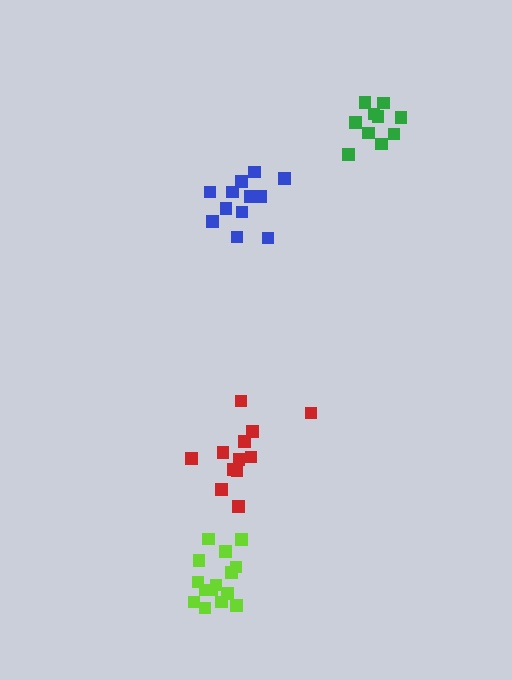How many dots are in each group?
Group 1: 12 dots, Group 2: 12 dots, Group 3: 15 dots, Group 4: 10 dots (49 total).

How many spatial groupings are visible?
There are 4 spatial groupings.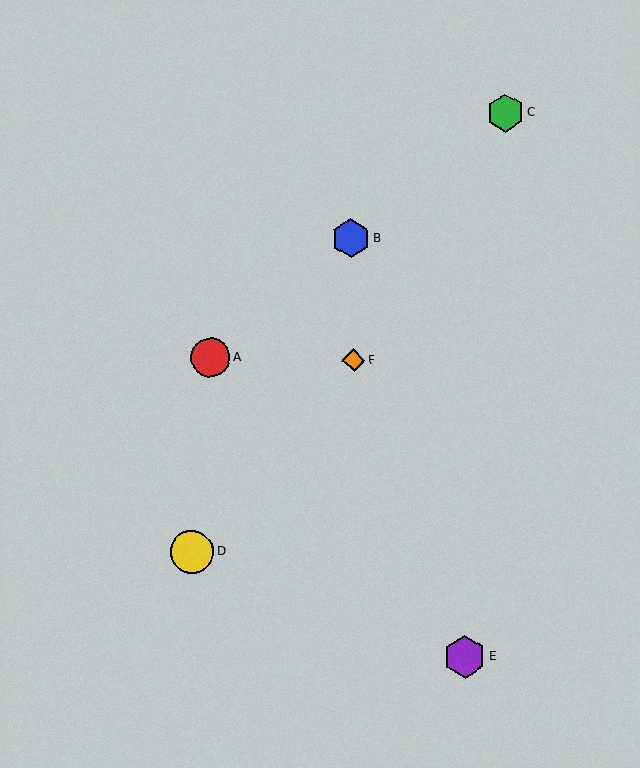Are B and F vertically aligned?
Yes, both are at x≈351.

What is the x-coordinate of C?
Object C is at x≈505.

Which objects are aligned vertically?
Objects B, F are aligned vertically.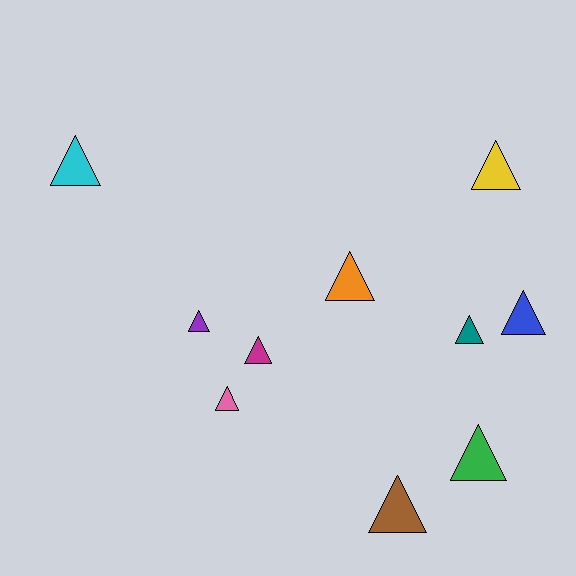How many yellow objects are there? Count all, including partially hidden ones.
There is 1 yellow object.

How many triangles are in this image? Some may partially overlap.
There are 10 triangles.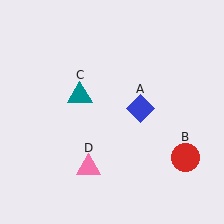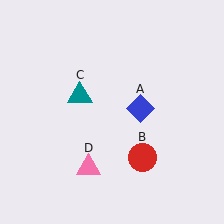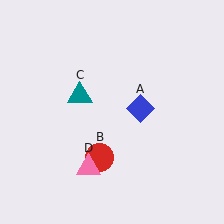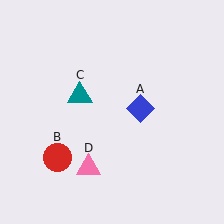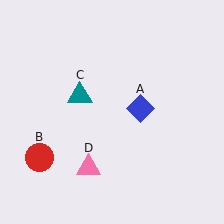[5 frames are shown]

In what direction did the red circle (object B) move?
The red circle (object B) moved left.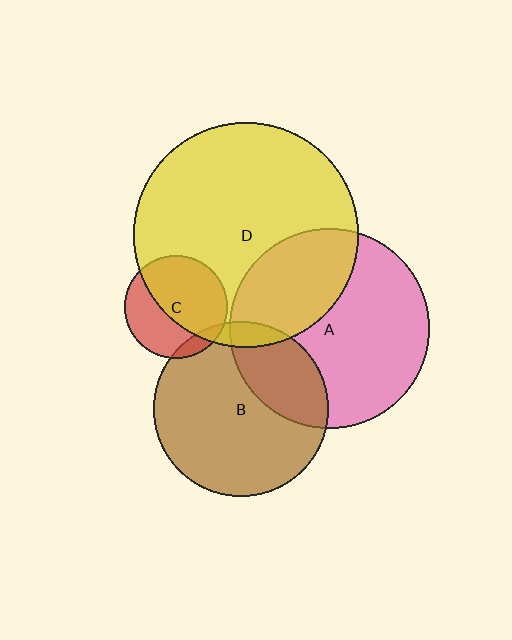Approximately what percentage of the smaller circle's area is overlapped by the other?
Approximately 5%.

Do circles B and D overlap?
Yes.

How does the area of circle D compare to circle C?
Approximately 4.8 times.